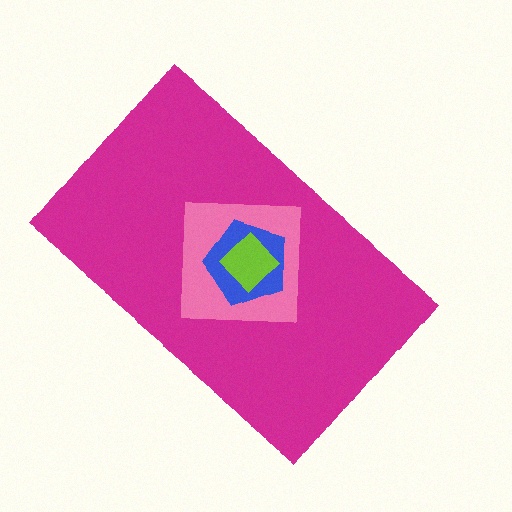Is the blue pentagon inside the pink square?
Yes.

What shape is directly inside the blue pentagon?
The lime diamond.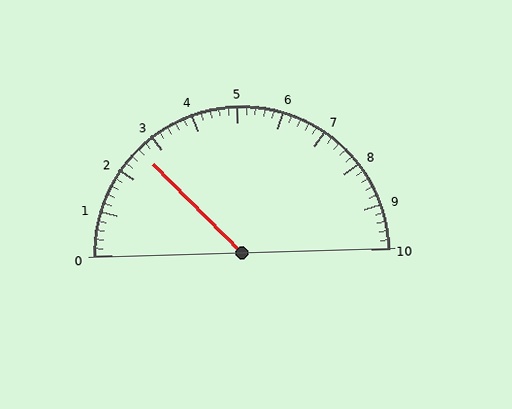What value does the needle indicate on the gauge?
The needle indicates approximately 2.6.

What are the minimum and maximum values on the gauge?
The gauge ranges from 0 to 10.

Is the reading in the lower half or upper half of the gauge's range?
The reading is in the lower half of the range (0 to 10).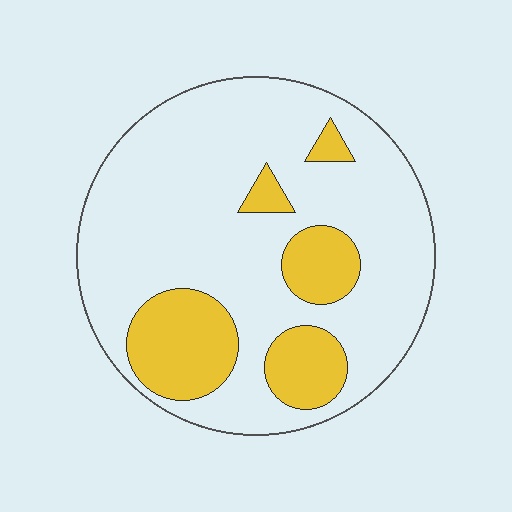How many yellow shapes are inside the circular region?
5.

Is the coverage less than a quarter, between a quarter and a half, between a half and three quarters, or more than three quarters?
Less than a quarter.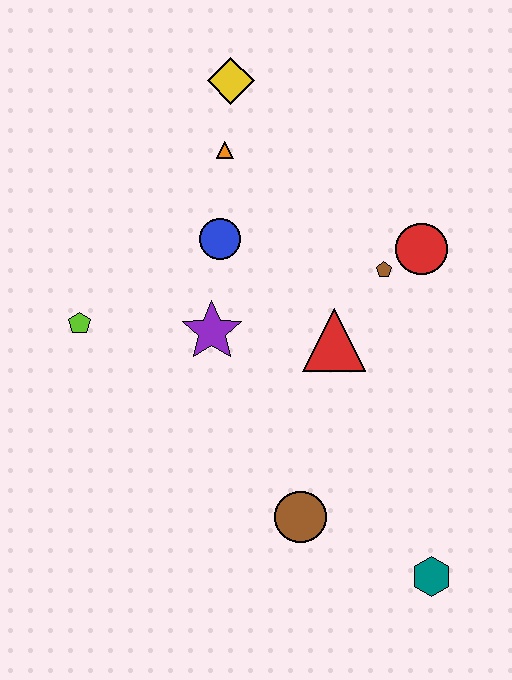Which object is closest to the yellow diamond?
The orange triangle is closest to the yellow diamond.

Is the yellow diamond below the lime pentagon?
No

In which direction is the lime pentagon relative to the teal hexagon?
The lime pentagon is to the left of the teal hexagon.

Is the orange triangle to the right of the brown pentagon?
No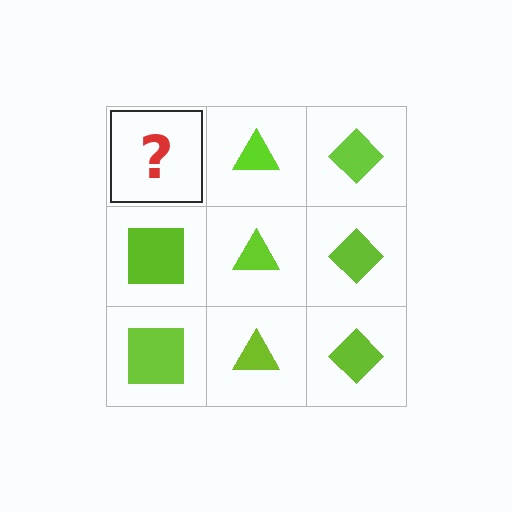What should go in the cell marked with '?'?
The missing cell should contain a lime square.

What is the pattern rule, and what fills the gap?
The rule is that each column has a consistent shape. The gap should be filled with a lime square.